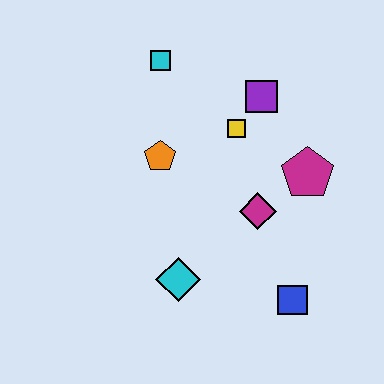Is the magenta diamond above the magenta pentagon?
No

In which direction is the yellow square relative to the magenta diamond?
The yellow square is above the magenta diamond.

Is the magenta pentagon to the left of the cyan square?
No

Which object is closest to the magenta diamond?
The magenta pentagon is closest to the magenta diamond.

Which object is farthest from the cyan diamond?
The cyan square is farthest from the cyan diamond.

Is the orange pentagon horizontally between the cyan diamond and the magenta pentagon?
No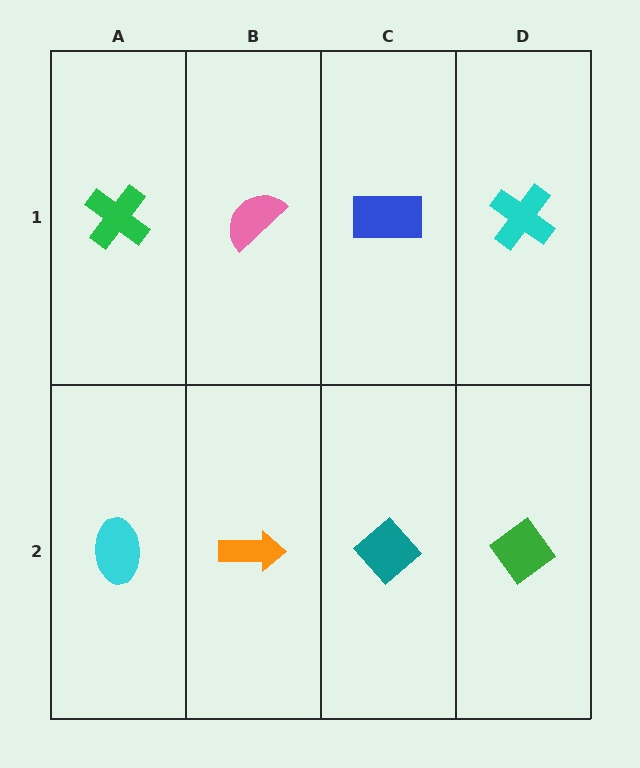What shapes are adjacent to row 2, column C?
A blue rectangle (row 1, column C), an orange arrow (row 2, column B), a green diamond (row 2, column D).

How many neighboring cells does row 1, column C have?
3.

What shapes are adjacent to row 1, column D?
A green diamond (row 2, column D), a blue rectangle (row 1, column C).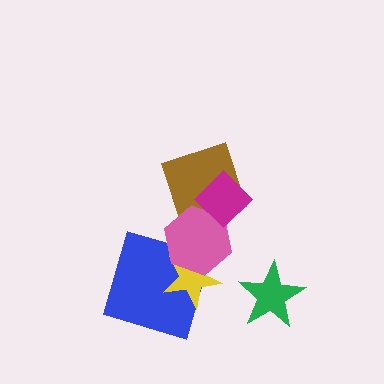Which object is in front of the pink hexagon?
The magenta diamond is in front of the pink hexagon.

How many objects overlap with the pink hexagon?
4 objects overlap with the pink hexagon.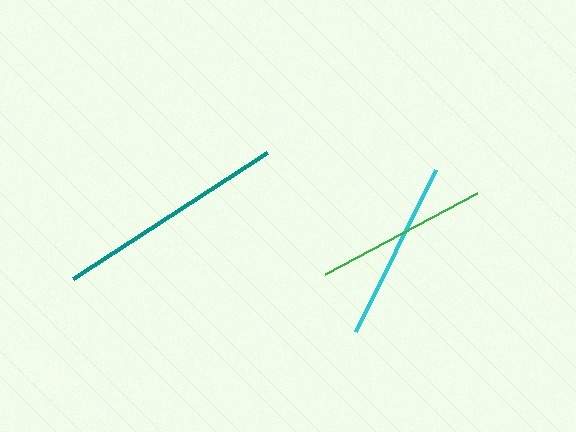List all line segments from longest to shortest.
From longest to shortest: teal, cyan, green.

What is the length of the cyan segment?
The cyan segment is approximately 181 pixels long.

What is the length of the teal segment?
The teal segment is approximately 231 pixels long.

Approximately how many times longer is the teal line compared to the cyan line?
The teal line is approximately 1.3 times the length of the cyan line.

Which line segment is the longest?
The teal line is the longest at approximately 231 pixels.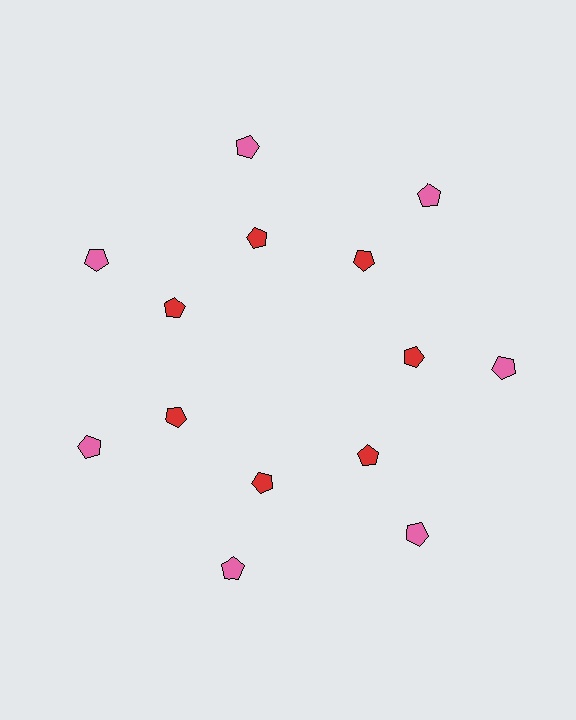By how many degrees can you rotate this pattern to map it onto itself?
The pattern maps onto itself every 51 degrees of rotation.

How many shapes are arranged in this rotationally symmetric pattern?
There are 14 shapes, arranged in 7 groups of 2.